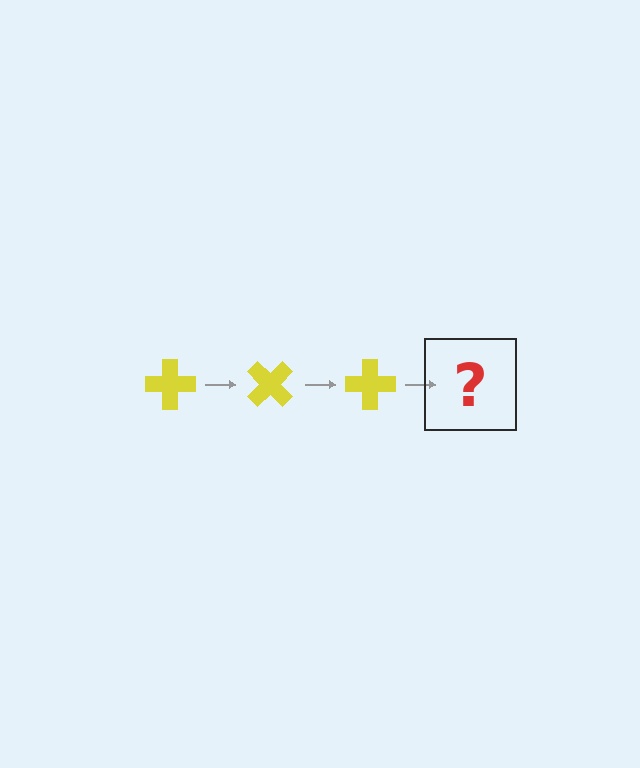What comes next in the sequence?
The next element should be a yellow cross rotated 135 degrees.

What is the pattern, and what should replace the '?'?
The pattern is that the cross rotates 45 degrees each step. The '?' should be a yellow cross rotated 135 degrees.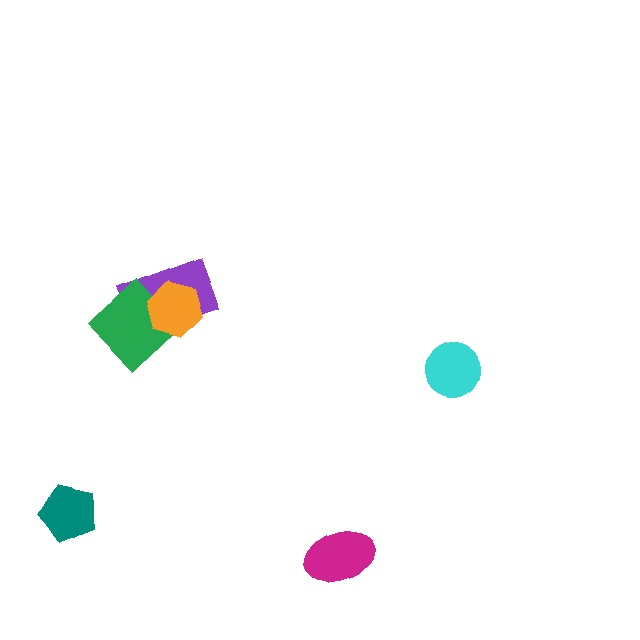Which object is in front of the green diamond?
The orange hexagon is in front of the green diamond.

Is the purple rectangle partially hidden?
Yes, it is partially covered by another shape.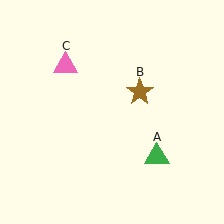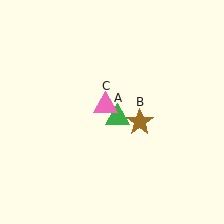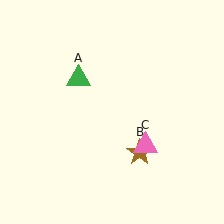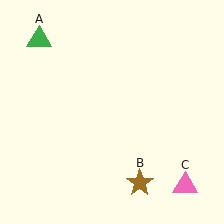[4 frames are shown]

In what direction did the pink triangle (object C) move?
The pink triangle (object C) moved down and to the right.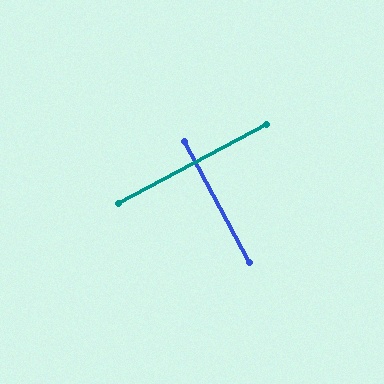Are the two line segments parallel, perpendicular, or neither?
Perpendicular — they meet at approximately 90°.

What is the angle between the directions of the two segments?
Approximately 90 degrees.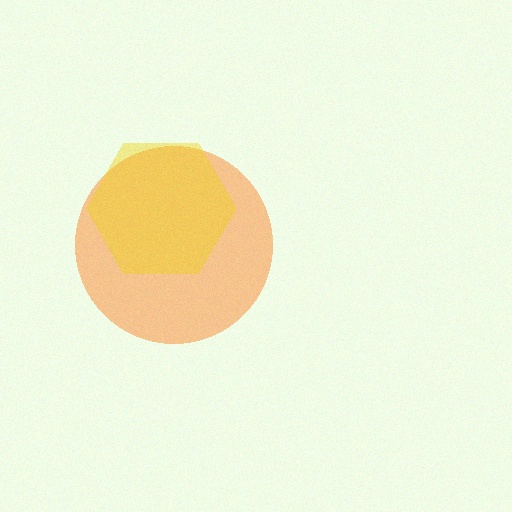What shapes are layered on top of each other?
The layered shapes are: an orange circle, a yellow hexagon.